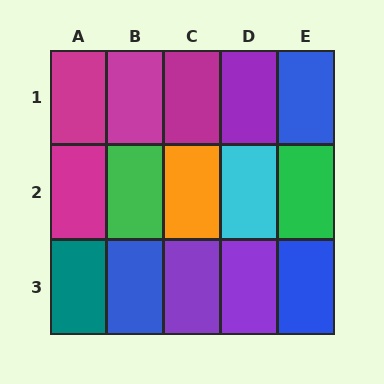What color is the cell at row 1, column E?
Blue.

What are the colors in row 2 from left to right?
Magenta, green, orange, cyan, green.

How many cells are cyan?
1 cell is cyan.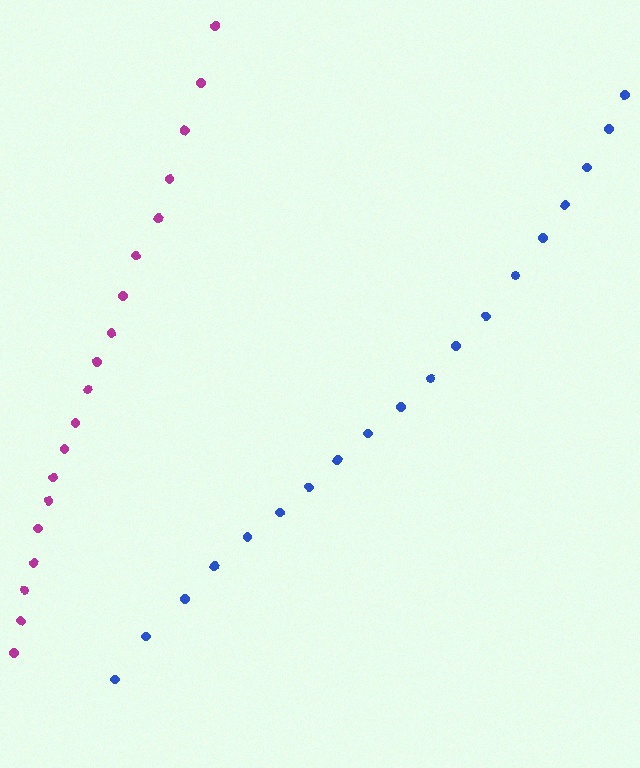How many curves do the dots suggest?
There are 2 distinct paths.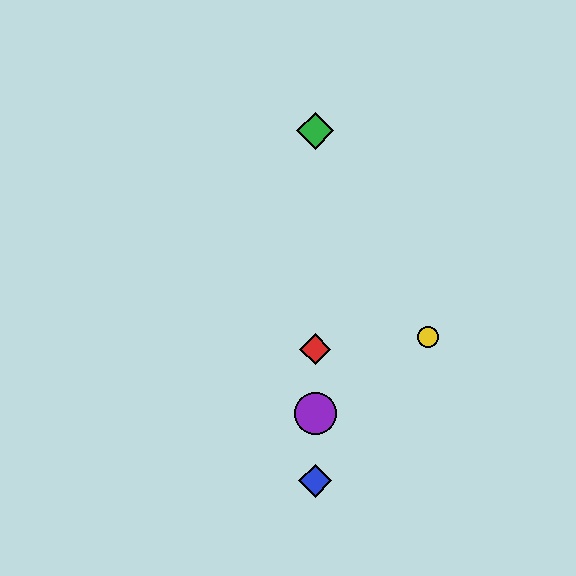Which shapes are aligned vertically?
The red diamond, the blue diamond, the green diamond, the purple circle are aligned vertically.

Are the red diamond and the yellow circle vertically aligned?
No, the red diamond is at x≈315 and the yellow circle is at x≈428.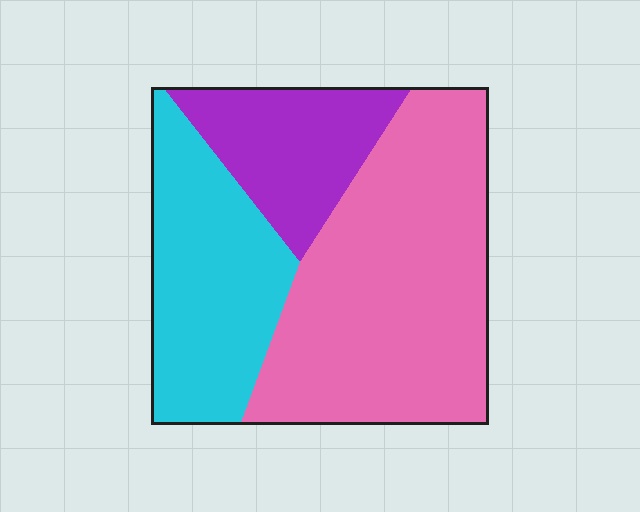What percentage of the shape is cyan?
Cyan takes up between a quarter and a half of the shape.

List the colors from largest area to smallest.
From largest to smallest: pink, cyan, purple.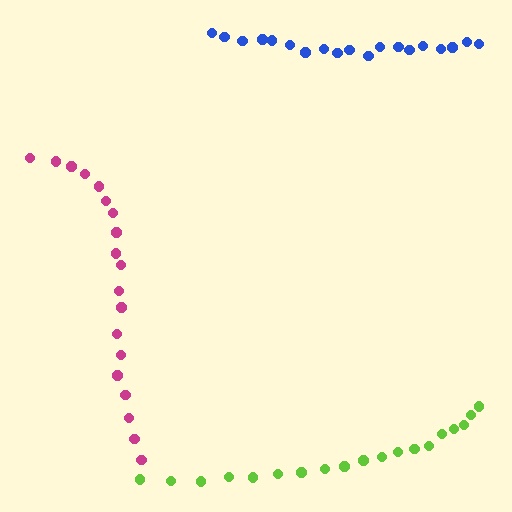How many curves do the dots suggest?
There are 3 distinct paths.